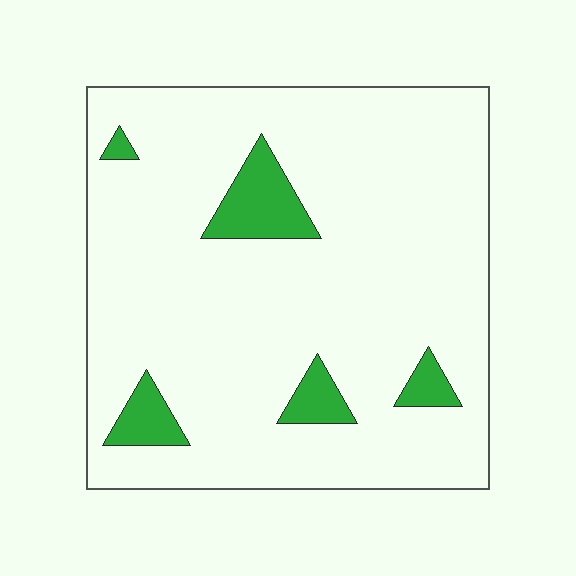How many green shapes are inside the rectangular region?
5.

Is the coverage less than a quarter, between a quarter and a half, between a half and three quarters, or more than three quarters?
Less than a quarter.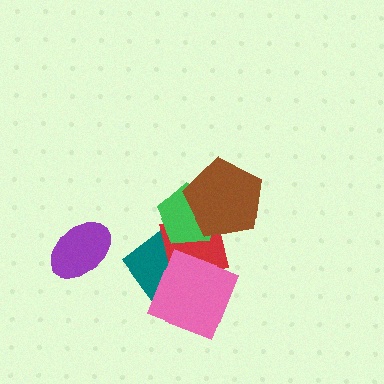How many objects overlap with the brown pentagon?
2 objects overlap with the brown pentagon.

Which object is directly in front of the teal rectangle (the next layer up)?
The red square is directly in front of the teal rectangle.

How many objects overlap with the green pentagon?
3 objects overlap with the green pentagon.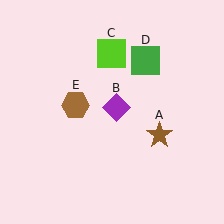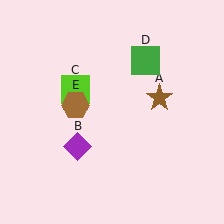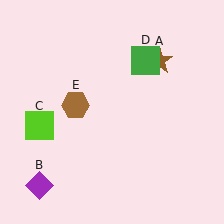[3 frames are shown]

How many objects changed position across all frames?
3 objects changed position: brown star (object A), purple diamond (object B), lime square (object C).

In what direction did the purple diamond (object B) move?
The purple diamond (object B) moved down and to the left.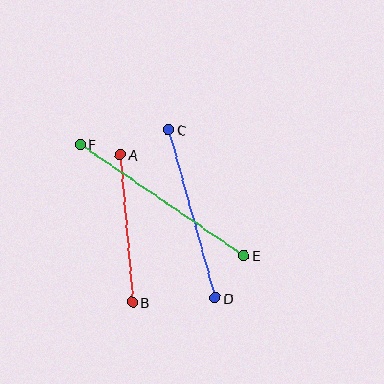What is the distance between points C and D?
The distance is approximately 174 pixels.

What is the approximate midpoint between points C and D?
The midpoint is at approximately (192, 214) pixels.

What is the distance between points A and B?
The distance is approximately 148 pixels.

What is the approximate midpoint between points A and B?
The midpoint is at approximately (126, 228) pixels.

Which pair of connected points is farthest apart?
Points E and F are farthest apart.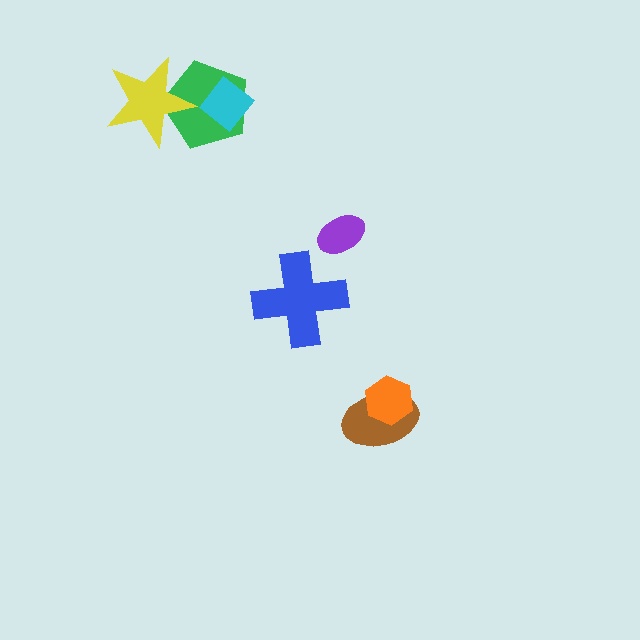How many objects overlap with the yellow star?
1 object overlaps with the yellow star.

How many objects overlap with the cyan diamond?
1 object overlaps with the cyan diamond.